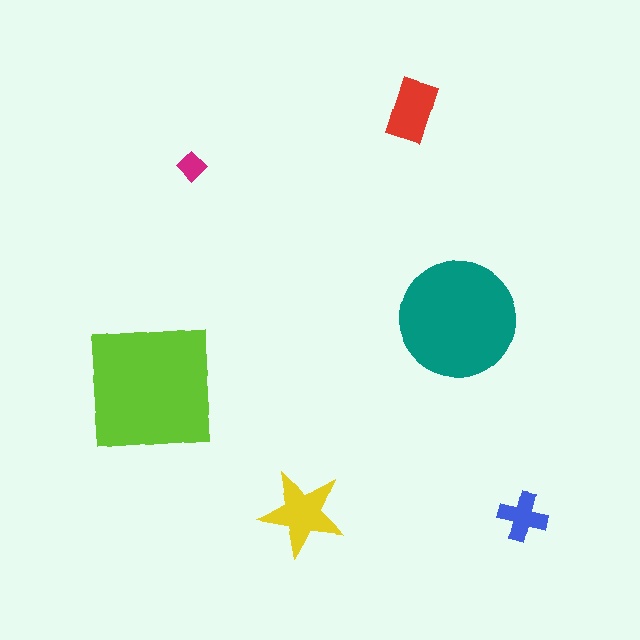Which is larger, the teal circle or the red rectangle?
The teal circle.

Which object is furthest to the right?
The blue cross is rightmost.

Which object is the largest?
The lime square.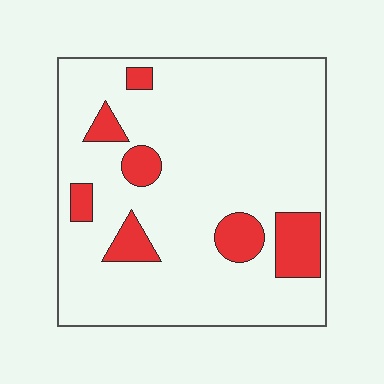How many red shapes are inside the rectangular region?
7.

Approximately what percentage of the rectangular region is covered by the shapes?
Approximately 15%.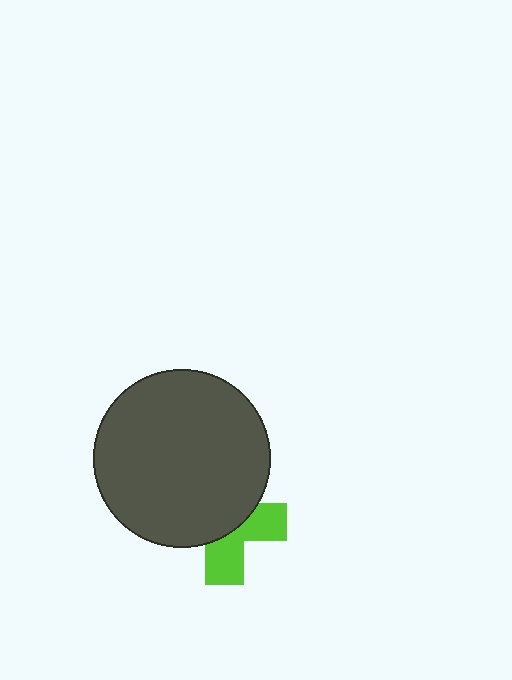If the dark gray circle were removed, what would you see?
You would see the complete lime cross.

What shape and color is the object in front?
The object in front is a dark gray circle.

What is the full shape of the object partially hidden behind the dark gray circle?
The partially hidden object is a lime cross.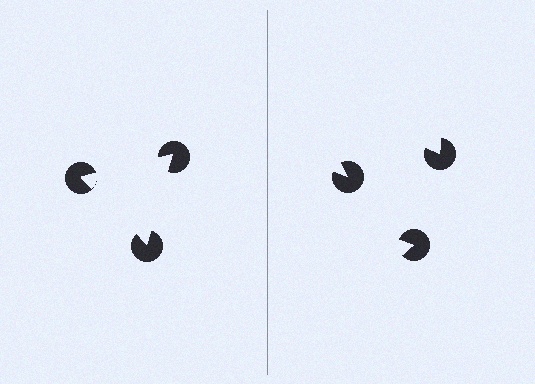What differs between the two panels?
The pac-man discs are positioned identically on both sides; only the wedge orientations differ. On the left they align to a triangle; on the right they are misaligned.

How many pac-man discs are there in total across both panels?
6 — 3 on each side.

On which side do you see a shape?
An illusory triangle appears on the left side. On the right side the wedge cuts are rotated, so no coherent shape forms.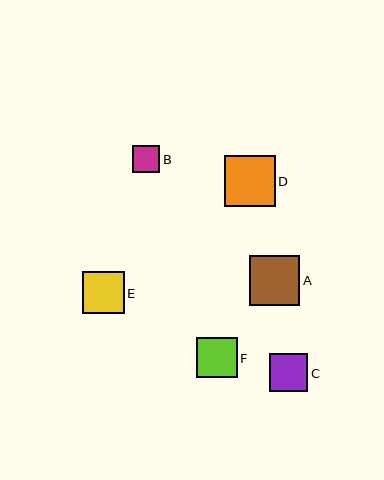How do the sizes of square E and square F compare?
Square E and square F are approximately the same size.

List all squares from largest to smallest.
From largest to smallest: D, A, E, F, C, B.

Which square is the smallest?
Square B is the smallest with a size of approximately 27 pixels.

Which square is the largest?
Square D is the largest with a size of approximately 51 pixels.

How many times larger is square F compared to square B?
Square F is approximately 1.5 times the size of square B.